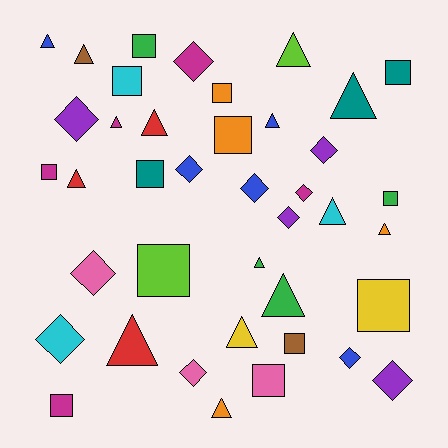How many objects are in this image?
There are 40 objects.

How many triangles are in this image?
There are 15 triangles.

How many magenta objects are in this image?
There are 5 magenta objects.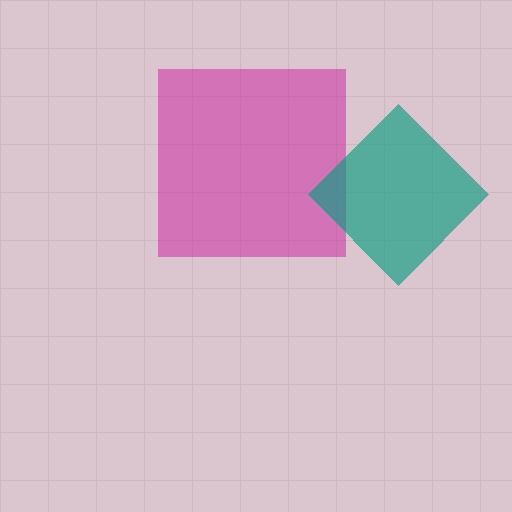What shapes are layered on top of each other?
The layered shapes are: a magenta square, a teal diamond.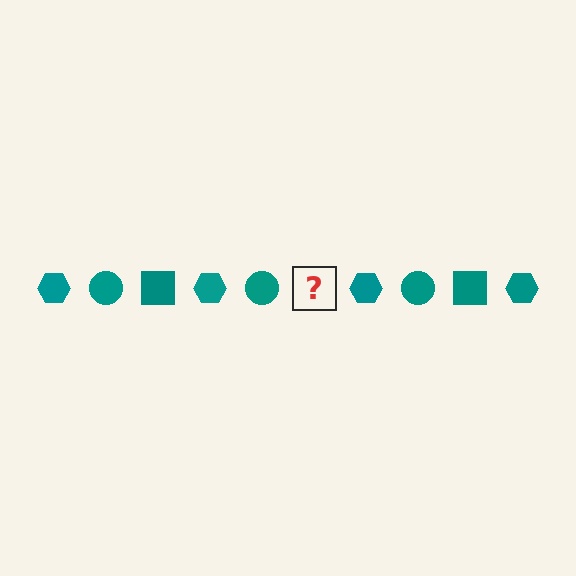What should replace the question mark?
The question mark should be replaced with a teal square.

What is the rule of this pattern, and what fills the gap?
The rule is that the pattern cycles through hexagon, circle, square shapes in teal. The gap should be filled with a teal square.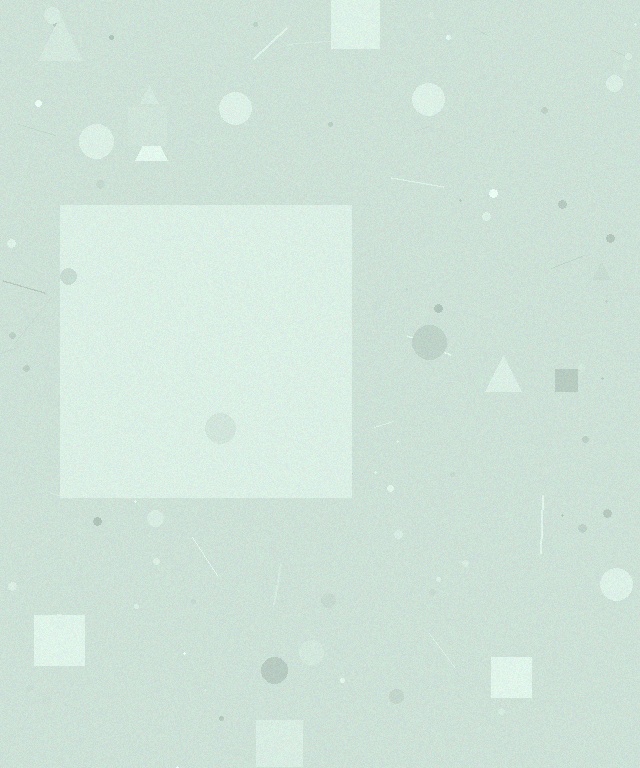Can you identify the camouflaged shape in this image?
The camouflaged shape is a square.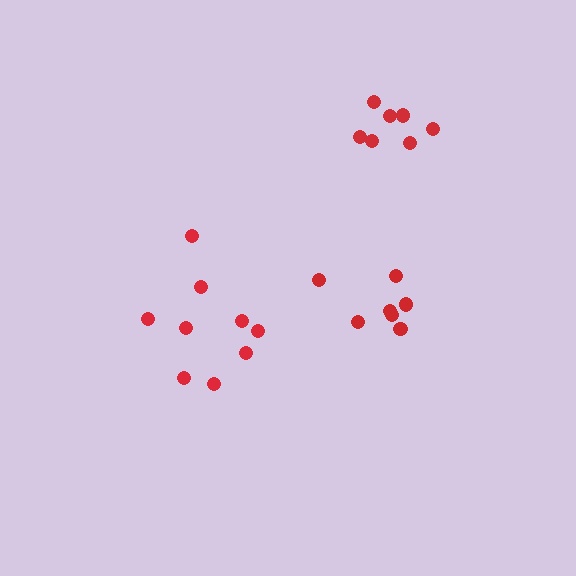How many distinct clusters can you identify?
There are 3 distinct clusters.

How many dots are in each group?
Group 1: 7 dots, Group 2: 9 dots, Group 3: 7 dots (23 total).